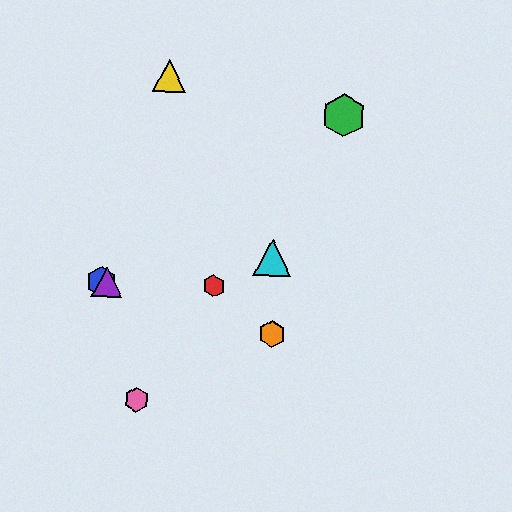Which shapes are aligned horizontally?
The red hexagon, the blue hexagon, the purple triangle are aligned horizontally.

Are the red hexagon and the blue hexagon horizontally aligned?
Yes, both are at y≈286.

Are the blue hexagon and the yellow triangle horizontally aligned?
No, the blue hexagon is at y≈282 and the yellow triangle is at y≈75.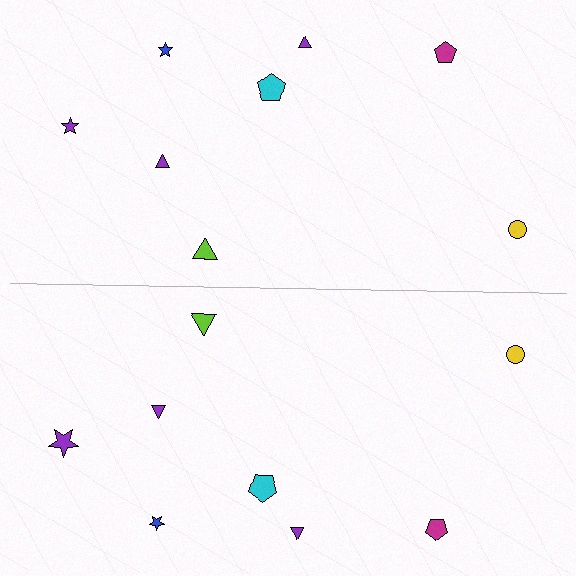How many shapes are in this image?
There are 16 shapes in this image.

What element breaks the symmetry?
The purple star on the bottom side has a different size than its mirror counterpart.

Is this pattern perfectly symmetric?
No, the pattern is not perfectly symmetric. The purple star on the bottom side has a different size than its mirror counterpart.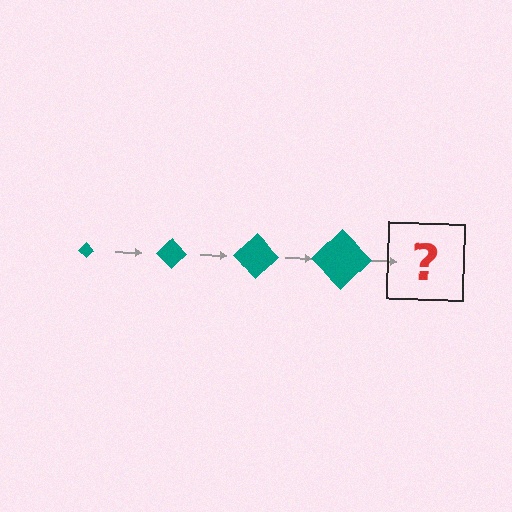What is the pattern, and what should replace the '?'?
The pattern is that the diamond gets progressively larger each step. The '?' should be a teal diamond, larger than the previous one.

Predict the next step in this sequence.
The next step is a teal diamond, larger than the previous one.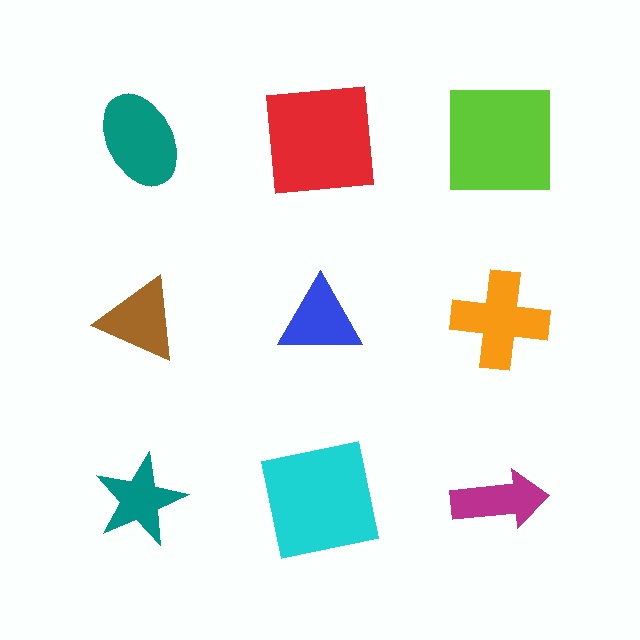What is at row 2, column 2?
A blue triangle.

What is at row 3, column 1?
A teal star.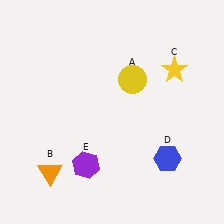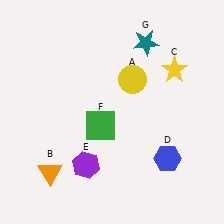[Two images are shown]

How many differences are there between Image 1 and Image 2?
There are 2 differences between the two images.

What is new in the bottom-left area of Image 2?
A green square (F) was added in the bottom-left area of Image 2.